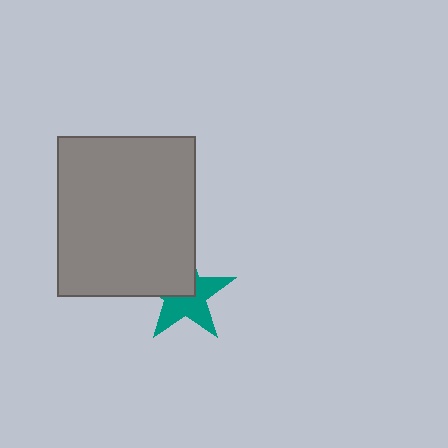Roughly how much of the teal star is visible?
About half of it is visible (roughly 58%).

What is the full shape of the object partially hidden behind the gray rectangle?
The partially hidden object is a teal star.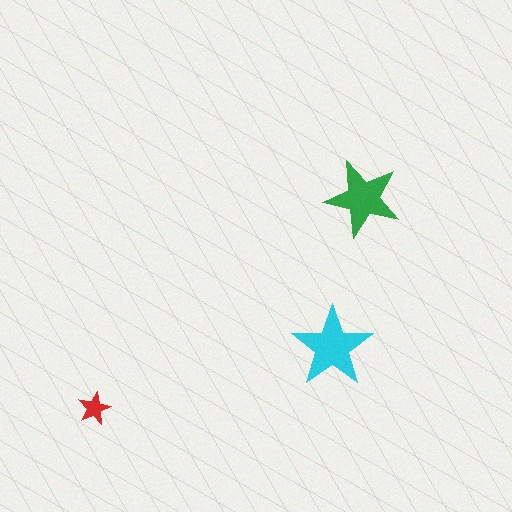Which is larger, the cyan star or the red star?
The cyan one.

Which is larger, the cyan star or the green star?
The cyan one.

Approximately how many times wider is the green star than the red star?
About 2.5 times wider.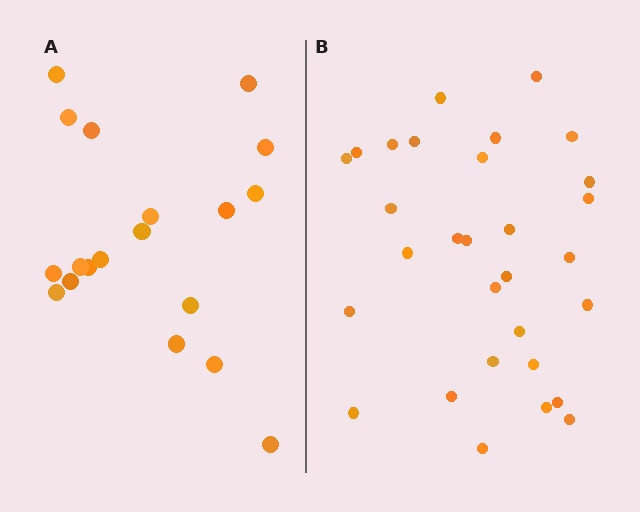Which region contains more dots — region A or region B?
Region B (the right region) has more dots.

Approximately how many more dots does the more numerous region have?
Region B has roughly 12 or so more dots than region A.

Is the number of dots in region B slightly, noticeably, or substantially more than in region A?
Region B has substantially more. The ratio is roughly 1.6 to 1.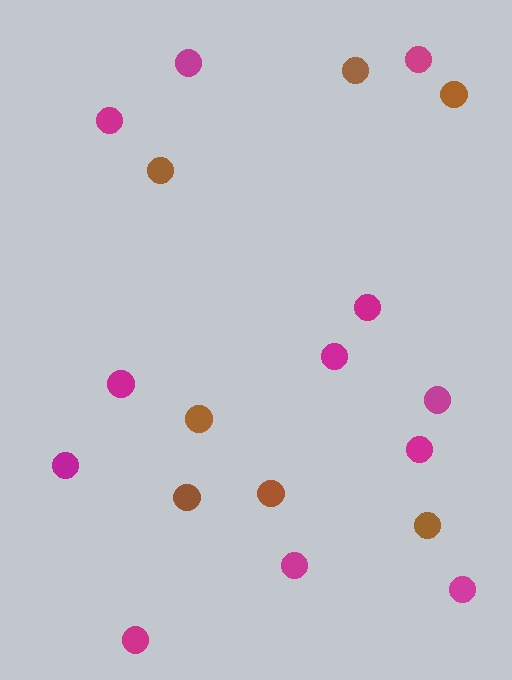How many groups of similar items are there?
There are 2 groups: one group of brown circles (7) and one group of magenta circles (12).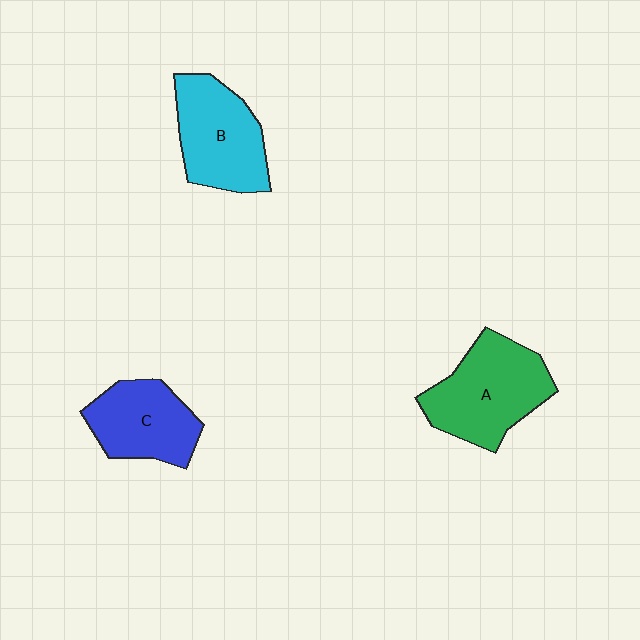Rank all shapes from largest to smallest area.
From largest to smallest: A (green), B (cyan), C (blue).